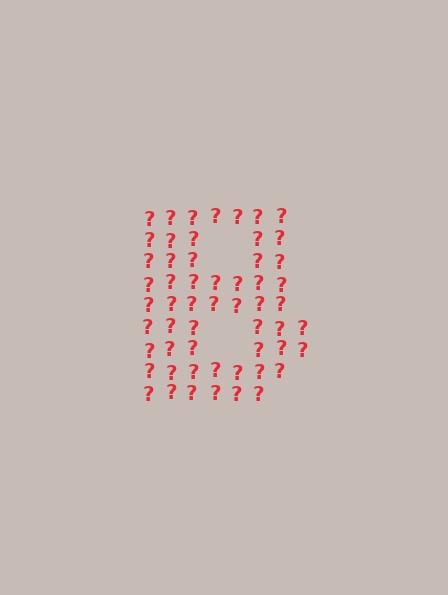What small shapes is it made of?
It is made of small question marks.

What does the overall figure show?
The overall figure shows the letter B.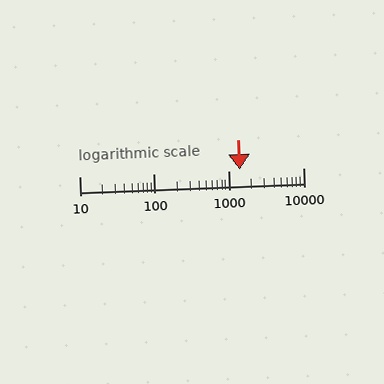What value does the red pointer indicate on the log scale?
The pointer indicates approximately 1400.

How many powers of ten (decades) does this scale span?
The scale spans 3 decades, from 10 to 10000.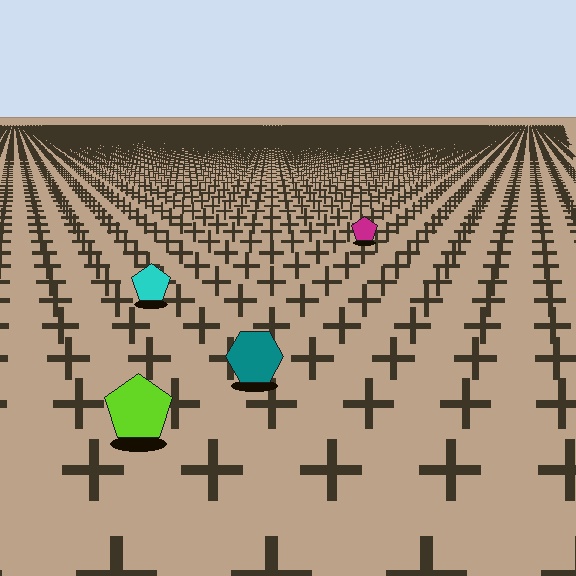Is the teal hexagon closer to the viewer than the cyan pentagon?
Yes. The teal hexagon is closer — you can tell from the texture gradient: the ground texture is coarser near it.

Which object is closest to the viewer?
The lime pentagon is closest. The texture marks near it are larger and more spread out.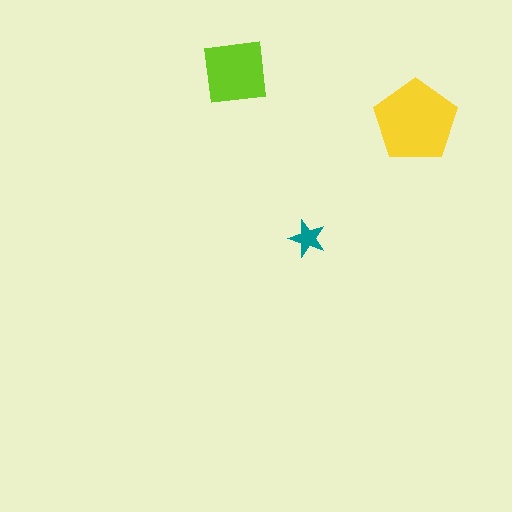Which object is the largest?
The yellow pentagon.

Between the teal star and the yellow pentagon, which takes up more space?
The yellow pentagon.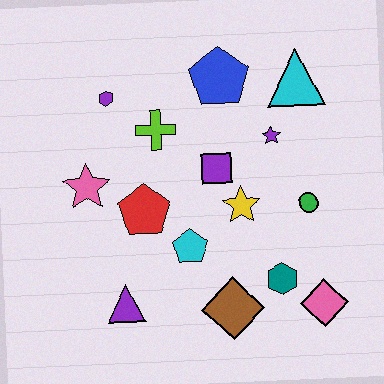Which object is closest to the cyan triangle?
The purple star is closest to the cyan triangle.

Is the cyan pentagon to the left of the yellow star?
Yes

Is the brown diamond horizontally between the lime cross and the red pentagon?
No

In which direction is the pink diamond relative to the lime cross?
The pink diamond is below the lime cross.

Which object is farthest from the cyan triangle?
The purple triangle is farthest from the cyan triangle.